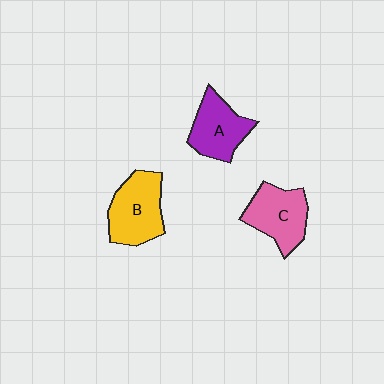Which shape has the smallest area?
Shape A (purple).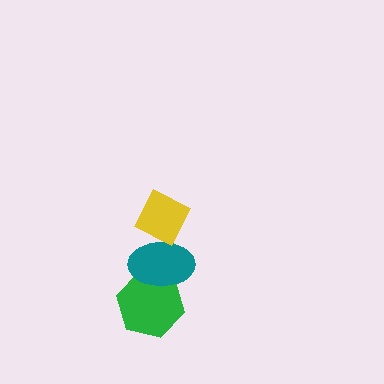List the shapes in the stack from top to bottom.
From top to bottom: the yellow diamond, the teal ellipse, the green hexagon.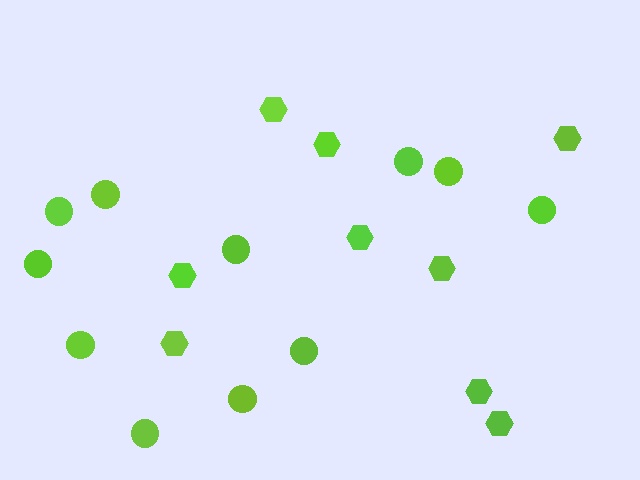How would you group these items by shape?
There are 2 groups: one group of circles (11) and one group of hexagons (9).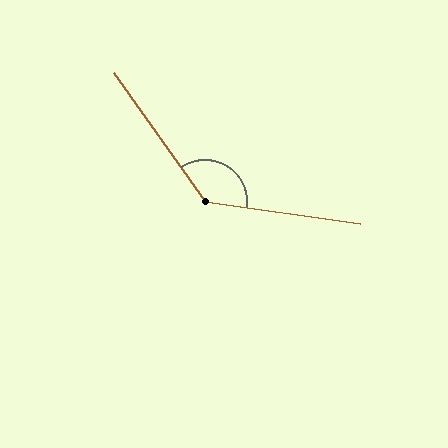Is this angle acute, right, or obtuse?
It is obtuse.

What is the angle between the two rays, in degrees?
Approximately 133 degrees.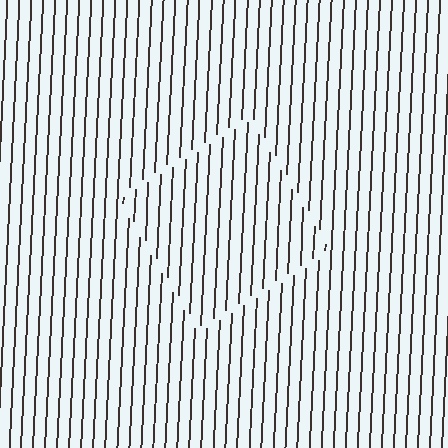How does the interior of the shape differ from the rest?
The interior of the shape contains the same grating, shifted by half a period — the contour is defined by the phase discontinuity where line-ends from the inner and outer gratings abut.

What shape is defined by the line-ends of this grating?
An illusory square. The interior of the shape contains the same grating, shifted by half a period — the contour is defined by the phase discontinuity where line-ends from the inner and outer gratings abut.